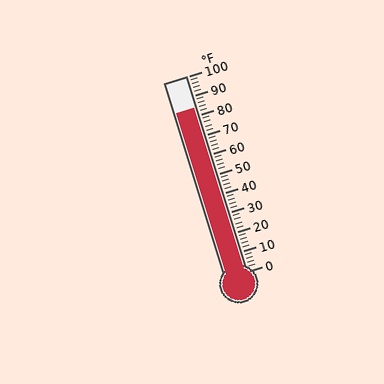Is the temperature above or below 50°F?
The temperature is above 50°F.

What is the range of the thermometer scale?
The thermometer scale ranges from 0°F to 100°F.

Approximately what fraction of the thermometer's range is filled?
The thermometer is filled to approximately 85% of its range.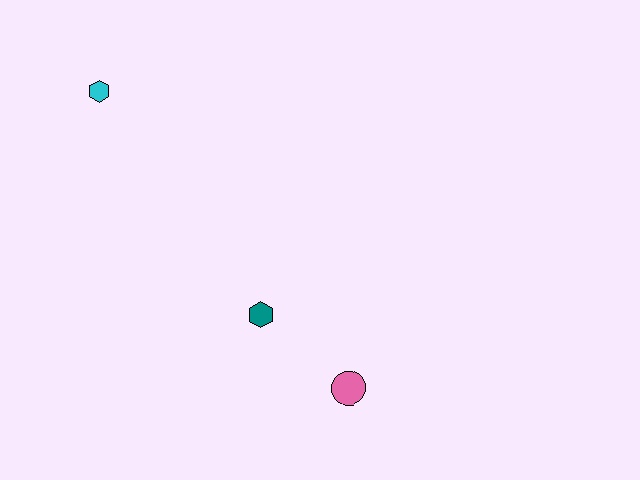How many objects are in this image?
There are 3 objects.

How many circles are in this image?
There is 1 circle.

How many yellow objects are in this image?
There are no yellow objects.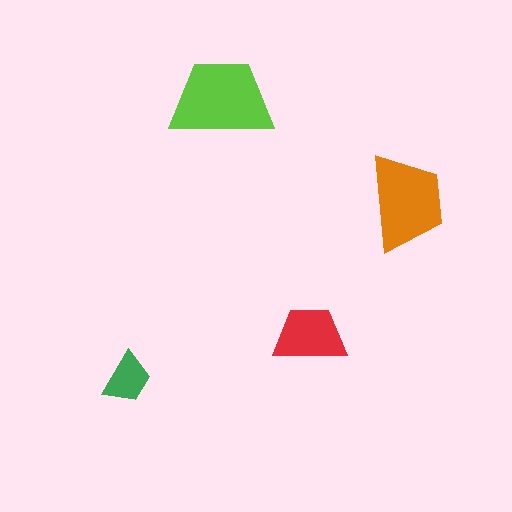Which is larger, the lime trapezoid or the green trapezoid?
The lime one.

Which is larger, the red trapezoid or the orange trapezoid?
The orange one.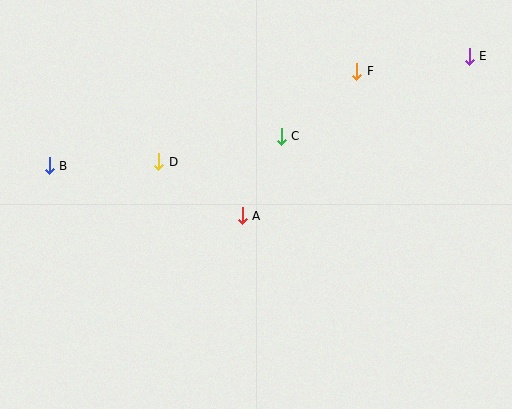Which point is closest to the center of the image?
Point A at (242, 216) is closest to the center.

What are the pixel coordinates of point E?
Point E is at (469, 56).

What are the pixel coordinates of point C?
Point C is at (281, 136).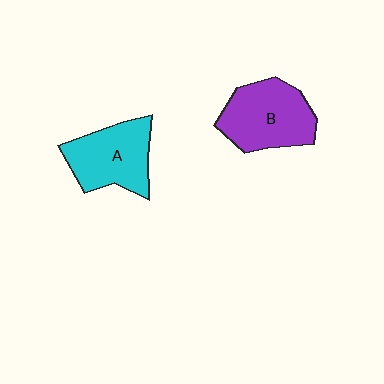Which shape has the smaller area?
Shape A (cyan).